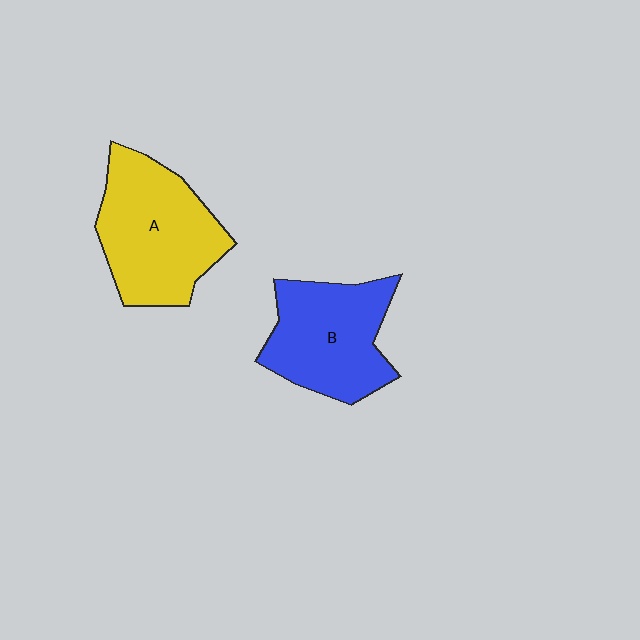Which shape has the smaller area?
Shape B (blue).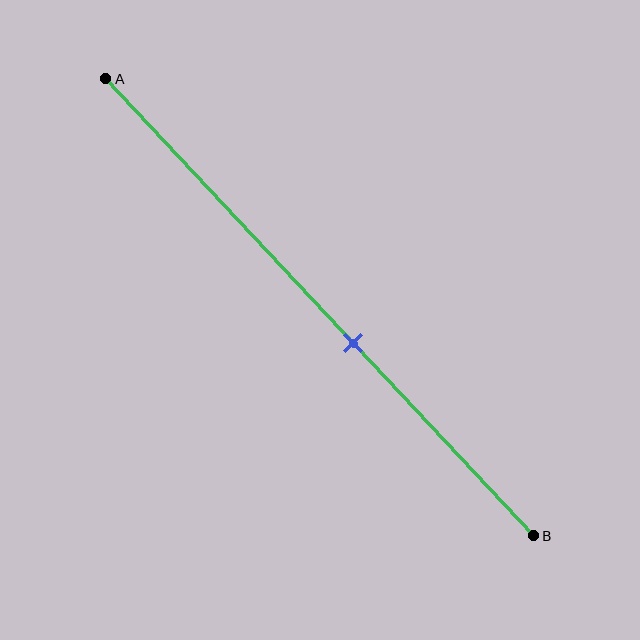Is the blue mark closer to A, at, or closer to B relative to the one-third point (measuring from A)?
The blue mark is closer to point B than the one-third point of segment AB.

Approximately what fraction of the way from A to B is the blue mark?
The blue mark is approximately 60% of the way from A to B.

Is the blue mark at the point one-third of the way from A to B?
No, the mark is at about 60% from A, not at the 33% one-third point.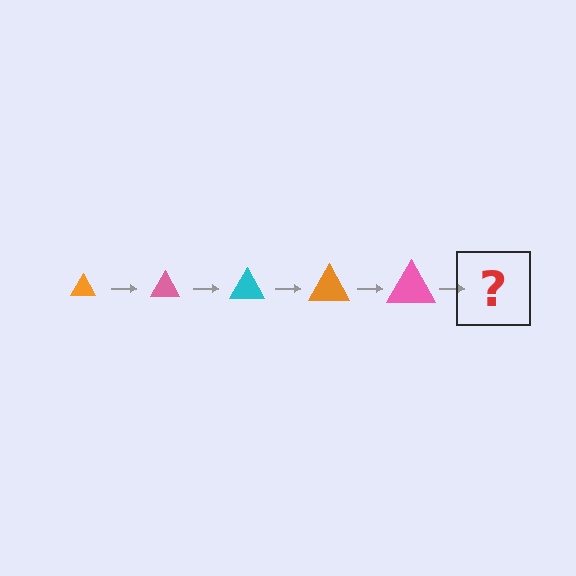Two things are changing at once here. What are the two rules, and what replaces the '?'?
The two rules are that the triangle grows larger each step and the color cycles through orange, pink, and cyan. The '?' should be a cyan triangle, larger than the previous one.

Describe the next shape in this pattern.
It should be a cyan triangle, larger than the previous one.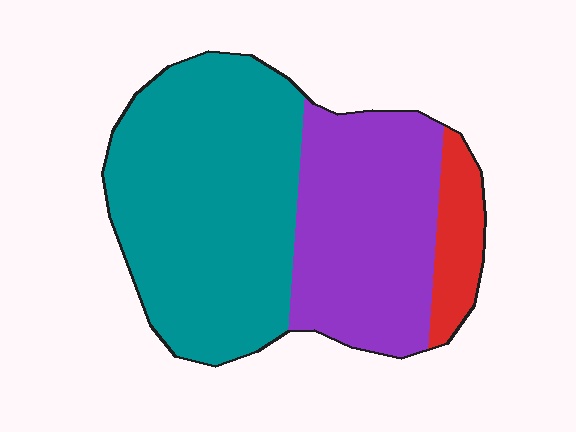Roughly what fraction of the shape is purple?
Purple covers around 35% of the shape.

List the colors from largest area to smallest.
From largest to smallest: teal, purple, red.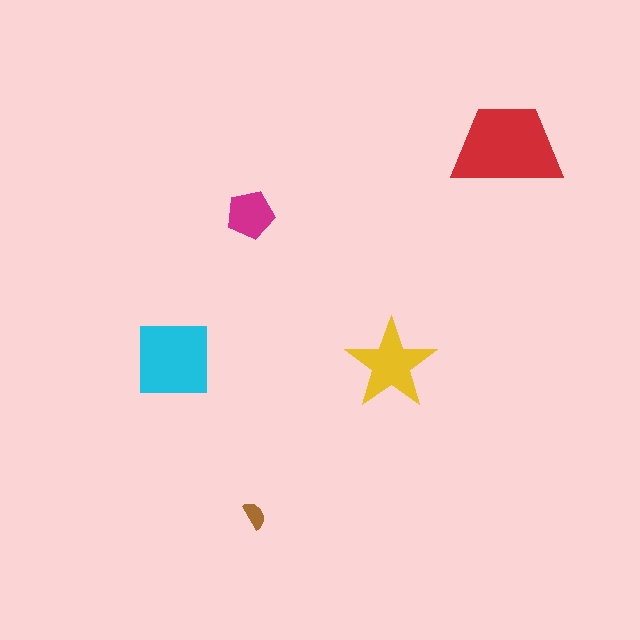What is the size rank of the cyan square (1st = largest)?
2nd.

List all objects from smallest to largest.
The brown semicircle, the magenta pentagon, the yellow star, the cyan square, the red trapezoid.